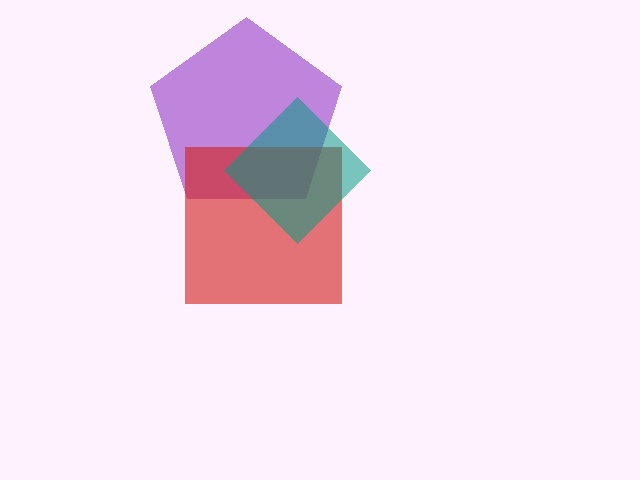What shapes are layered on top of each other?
The layered shapes are: a purple pentagon, a red square, a teal diamond.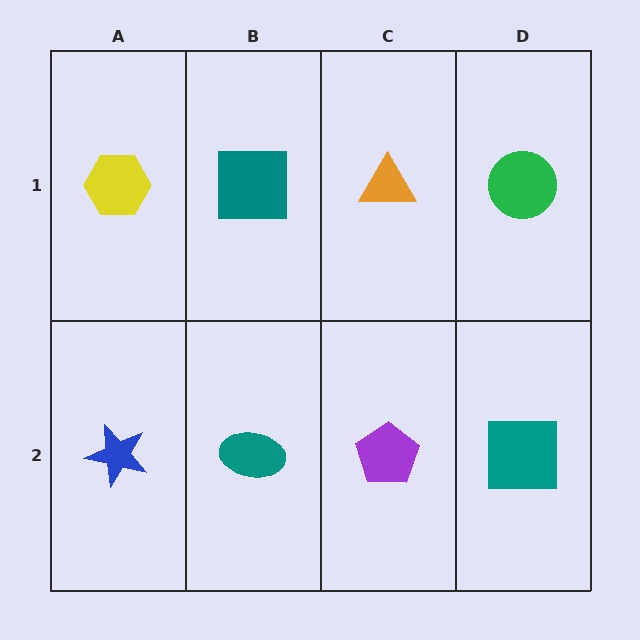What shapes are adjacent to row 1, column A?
A blue star (row 2, column A), a teal square (row 1, column B).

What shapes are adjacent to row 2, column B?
A teal square (row 1, column B), a blue star (row 2, column A), a purple pentagon (row 2, column C).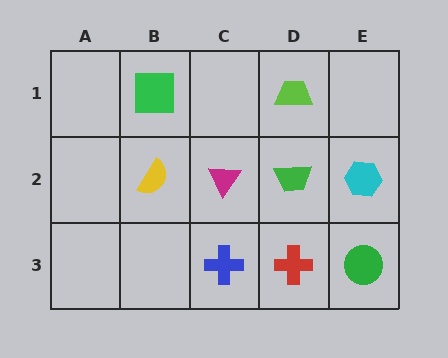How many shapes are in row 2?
4 shapes.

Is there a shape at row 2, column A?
No, that cell is empty.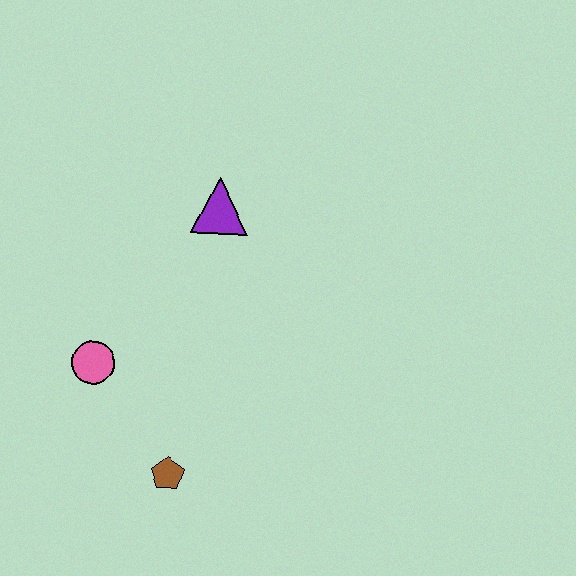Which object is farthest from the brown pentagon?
The purple triangle is farthest from the brown pentagon.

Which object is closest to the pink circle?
The brown pentagon is closest to the pink circle.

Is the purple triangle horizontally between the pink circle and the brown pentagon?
No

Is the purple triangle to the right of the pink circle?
Yes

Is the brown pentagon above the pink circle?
No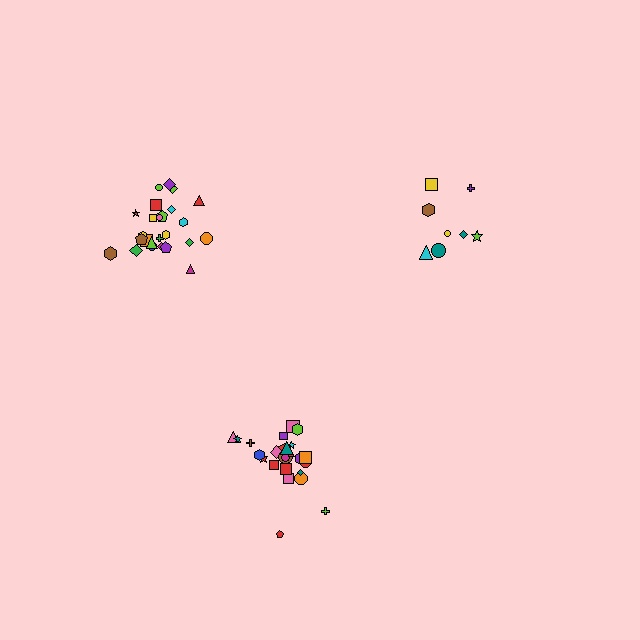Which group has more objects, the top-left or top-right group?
The top-left group.